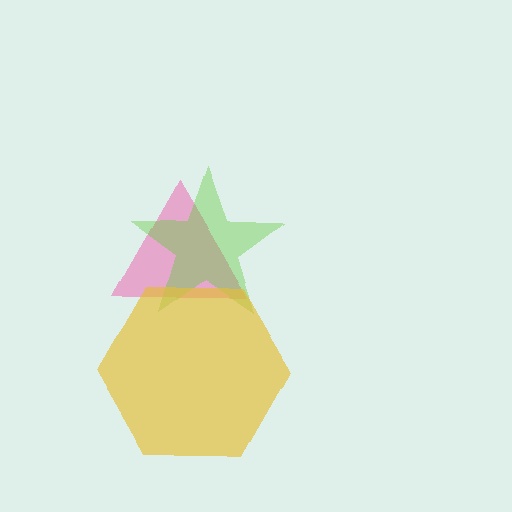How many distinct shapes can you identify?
There are 3 distinct shapes: a pink triangle, a lime star, a yellow hexagon.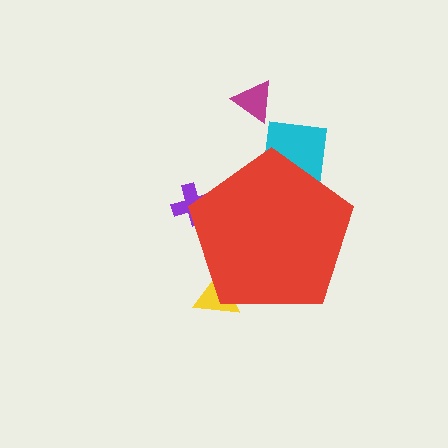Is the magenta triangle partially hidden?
No, the magenta triangle is fully visible.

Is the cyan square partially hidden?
Yes, the cyan square is partially hidden behind the red pentagon.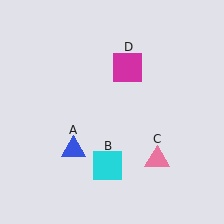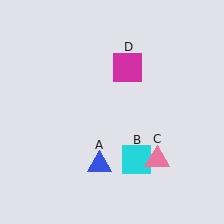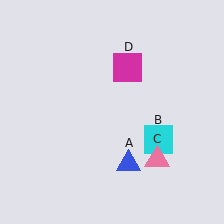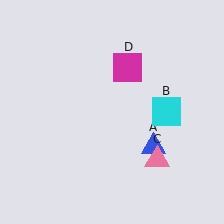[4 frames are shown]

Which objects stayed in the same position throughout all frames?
Pink triangle (object C) and magenta square (object D) remained stationary.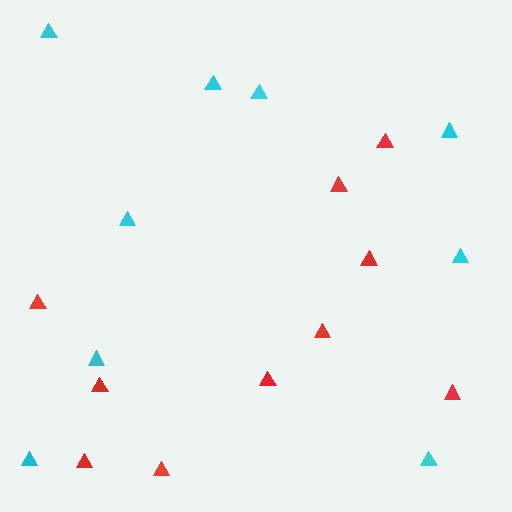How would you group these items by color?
There are 2 groups: one group of cyan triangles (9) and one group of red triangles (10).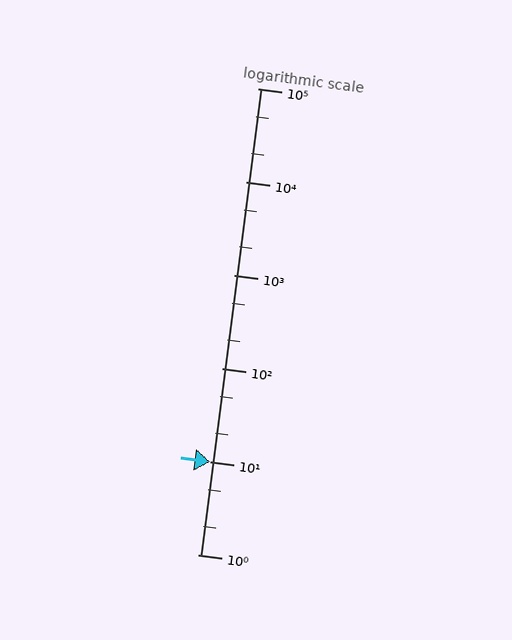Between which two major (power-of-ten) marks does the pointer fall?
The pointer is between 10 and 100.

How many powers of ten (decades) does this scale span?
The scale spans 5 decades, from 1 to 100000.